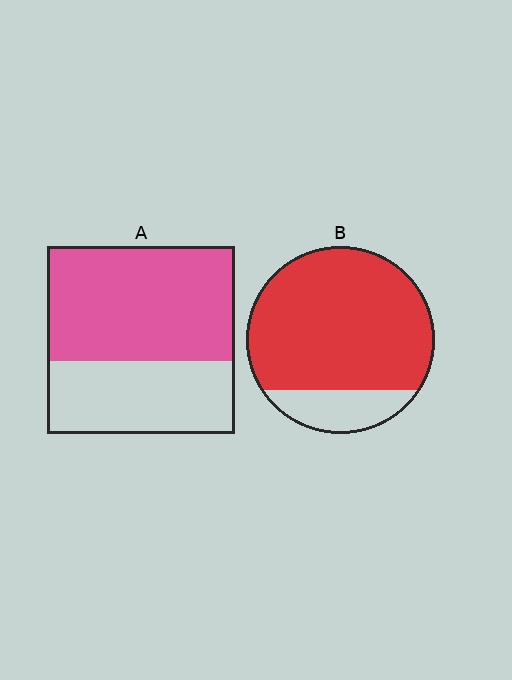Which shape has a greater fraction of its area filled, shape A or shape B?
Shape B.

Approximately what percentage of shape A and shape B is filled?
A is approximately 60% and B is approximately 80%.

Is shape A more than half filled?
Yes.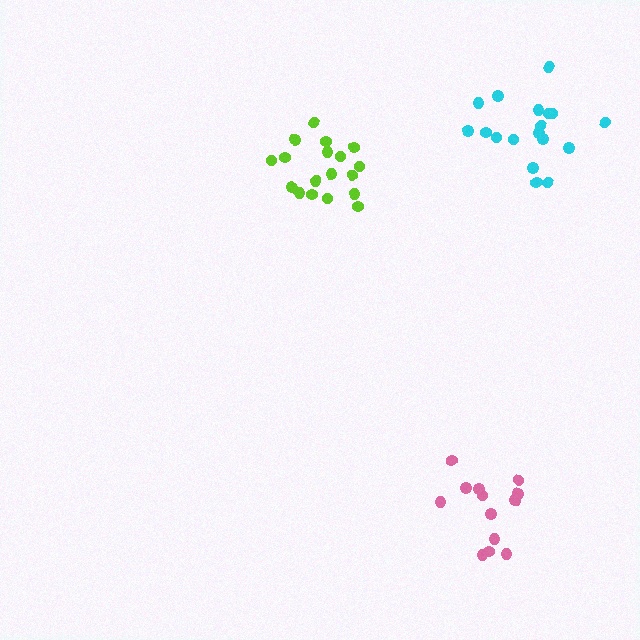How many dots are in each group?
Group 1: 13 dots, Group 2: 18 dots, Group 3: 18 dots (49 total).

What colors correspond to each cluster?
The clusters are colored: pink, lime, cyan.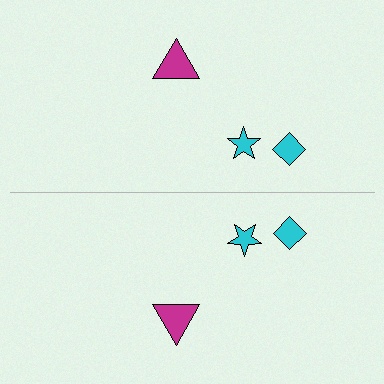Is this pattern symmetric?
Yes, this pattern has bilateral (reflection) symmetry.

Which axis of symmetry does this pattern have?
The pattern has a horizontal axis of symmetry running through the center of the image.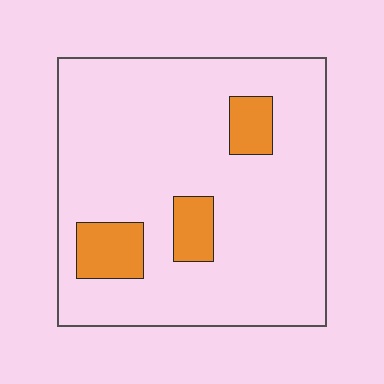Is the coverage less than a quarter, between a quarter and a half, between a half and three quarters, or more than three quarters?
Less than a quarter.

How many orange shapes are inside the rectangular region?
3.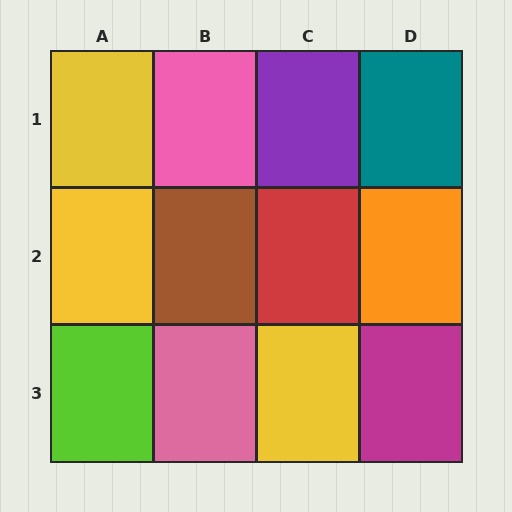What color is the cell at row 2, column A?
Yellow.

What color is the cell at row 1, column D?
Teal.